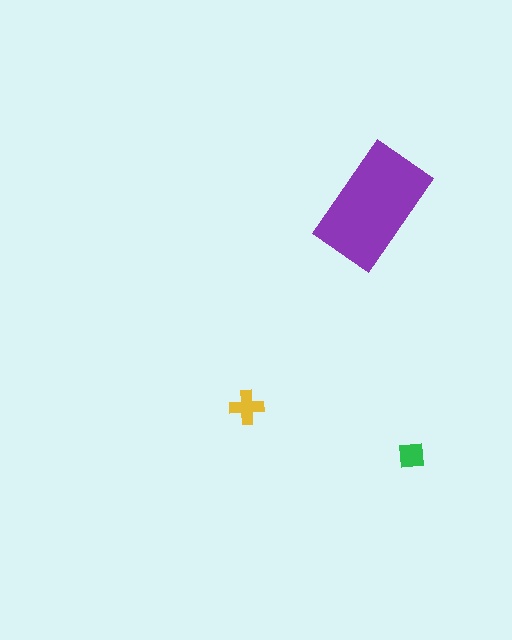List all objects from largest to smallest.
The purple rectangle, the yellow cross, the green square.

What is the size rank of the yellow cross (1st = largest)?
2nd.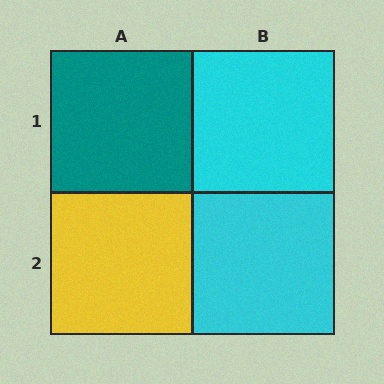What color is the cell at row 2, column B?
Cyan.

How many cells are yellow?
1 cell is yellow.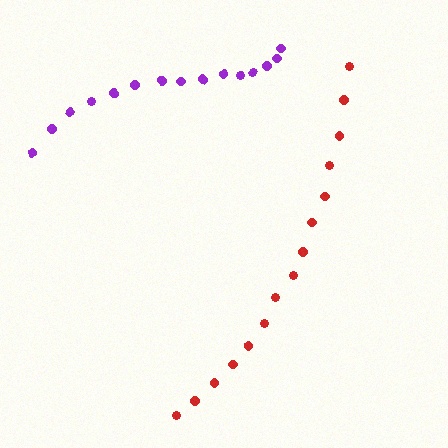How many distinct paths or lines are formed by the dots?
There are 2 distinct paths.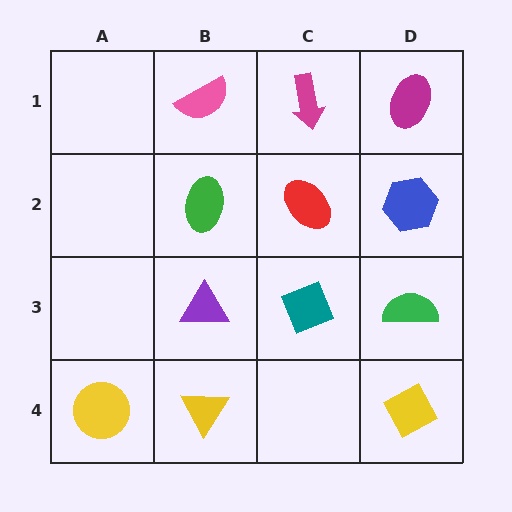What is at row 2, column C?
A red ellipse.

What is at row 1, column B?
A pink semicircle.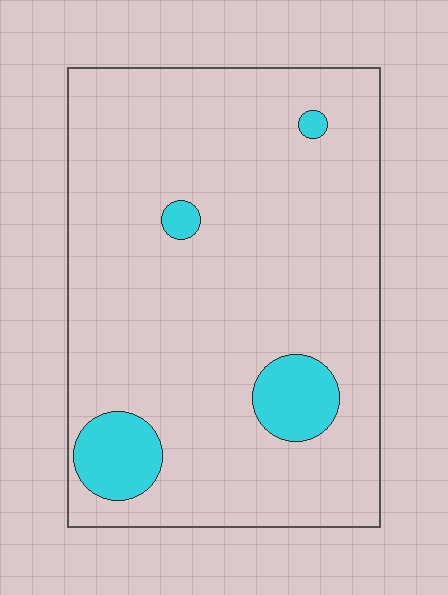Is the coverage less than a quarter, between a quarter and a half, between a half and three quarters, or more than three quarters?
Less than a quarter.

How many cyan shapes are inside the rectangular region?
4.